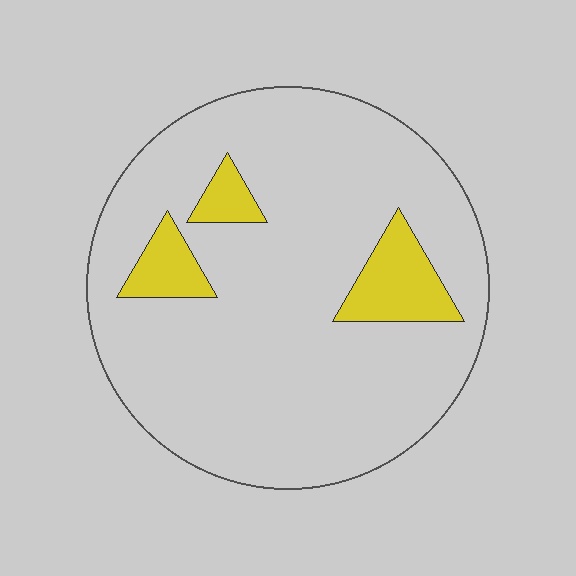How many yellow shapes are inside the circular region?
3.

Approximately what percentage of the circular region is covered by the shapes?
Approximately 10%.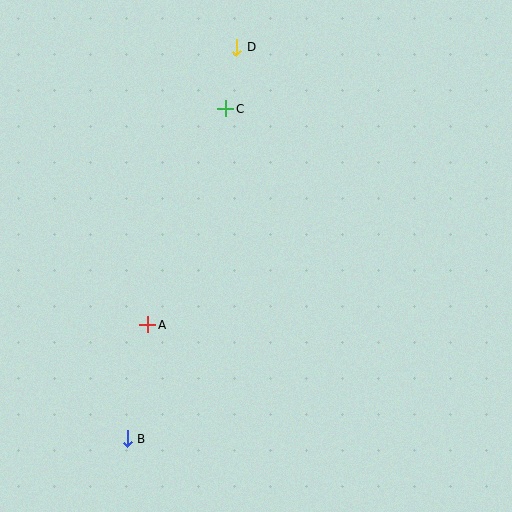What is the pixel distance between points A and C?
The distance between A and C is 229 pixels.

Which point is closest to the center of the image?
Point A at (148, 325) is closest to the center.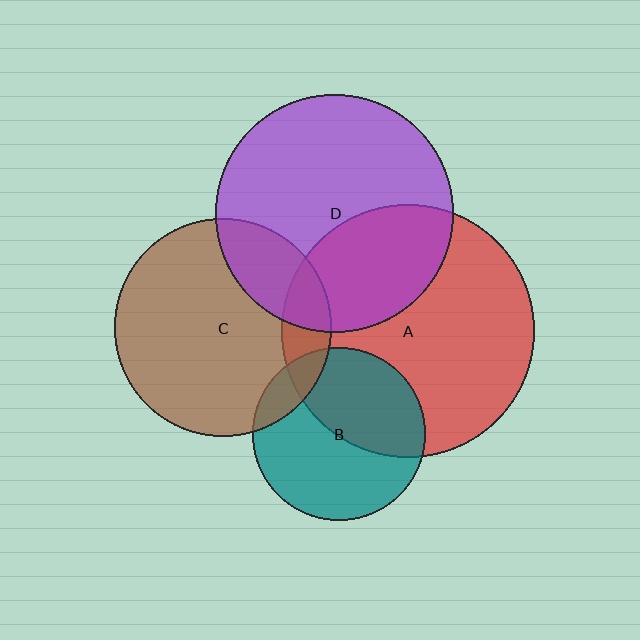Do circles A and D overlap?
Yes.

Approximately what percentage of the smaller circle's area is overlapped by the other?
Approximately 35%.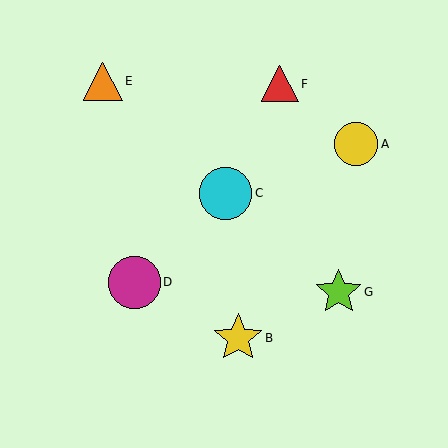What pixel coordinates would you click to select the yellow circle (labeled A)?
Click at (356, 144) to select the yellow circle A.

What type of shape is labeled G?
Shape G is a lime star.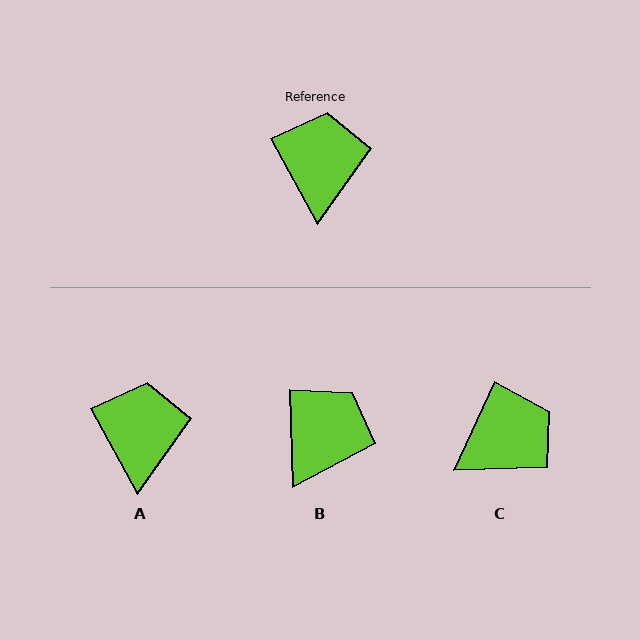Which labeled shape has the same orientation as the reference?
A.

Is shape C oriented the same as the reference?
No, it is off by about 53 degrees.